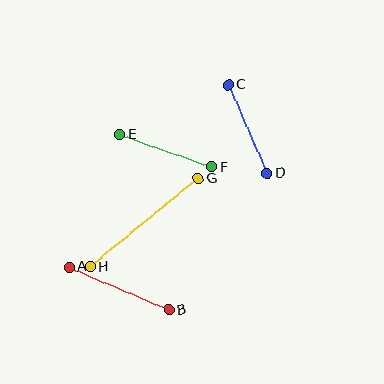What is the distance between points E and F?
The distance is approximately 98 pixels.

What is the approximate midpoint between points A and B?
The midpoint is at approximately (119, 288) pixels.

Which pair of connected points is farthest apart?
Points G and H are farthest apart.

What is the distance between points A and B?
The distance is approximately 109 pixels.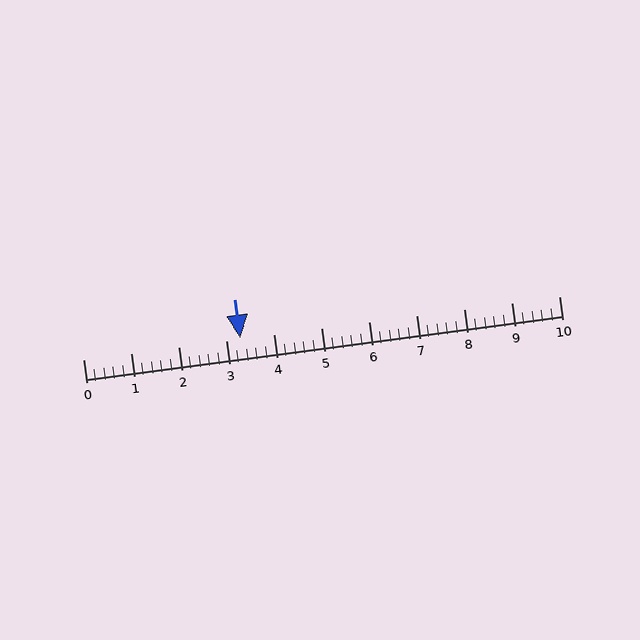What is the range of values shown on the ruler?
The ruler shows values from 0 to 10.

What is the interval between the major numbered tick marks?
The major tick marks are spaced 1 units apart.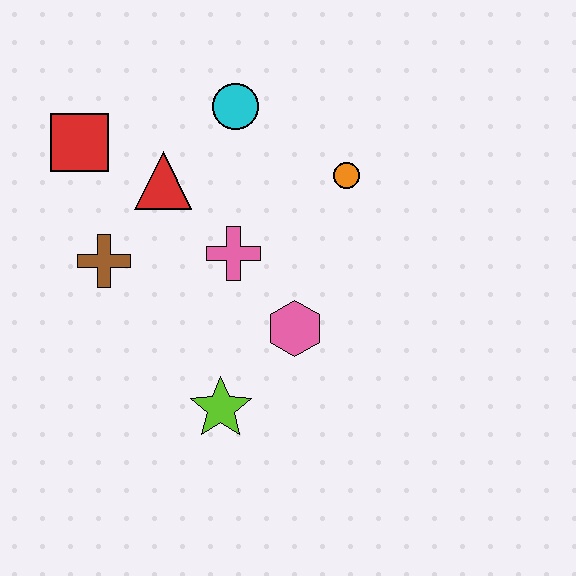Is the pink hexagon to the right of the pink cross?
Yes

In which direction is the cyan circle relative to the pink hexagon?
The cyan circle is above the pink hexagon.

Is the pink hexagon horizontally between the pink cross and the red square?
No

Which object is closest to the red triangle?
The red square is closest to the red triangle.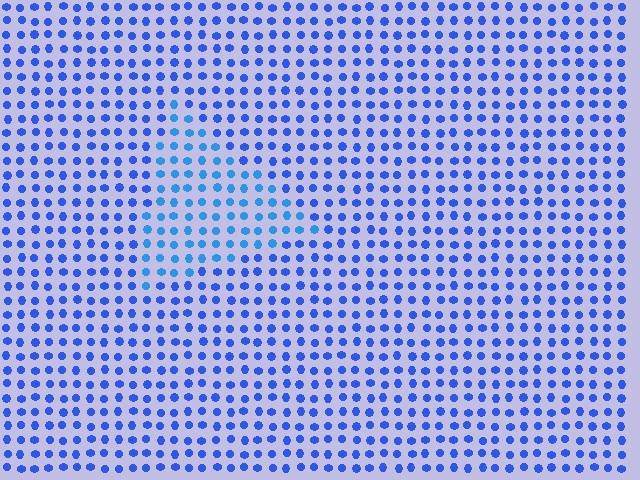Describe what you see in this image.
The image is filled with small blue elements in a uniform arrangement. A triangle-shaped region is visible where the elements are tinted to a slightly different hue, forming a subtle color boundary.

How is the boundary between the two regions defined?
The boundary is defined purely by a slight shift in hue (about 20 degrees). Spacing, size, and orientation are identical on both sides.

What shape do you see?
I see a triangle.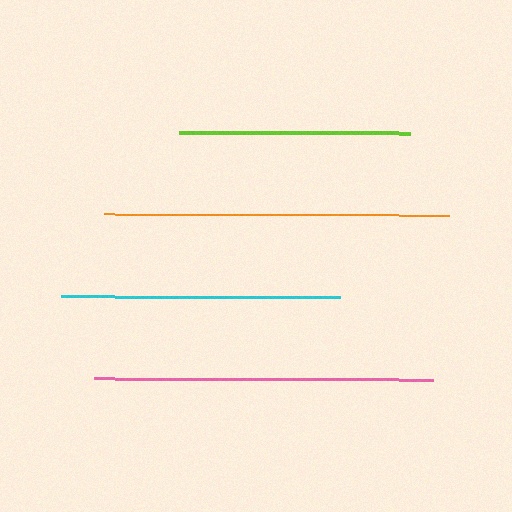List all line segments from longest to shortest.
From longest to shortest: orange, pink, cyan, lime.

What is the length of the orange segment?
The orange segment is approximately 345 pixels long.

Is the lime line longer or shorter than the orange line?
The orange line is longer than the lime line.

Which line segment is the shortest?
The lime line is the shortest at approximately 231 pixels.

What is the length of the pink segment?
The pink segment is approximately 339 pixels long.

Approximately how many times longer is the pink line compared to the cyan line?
The pink line is approximately 1.2 times the length of the cyan line.